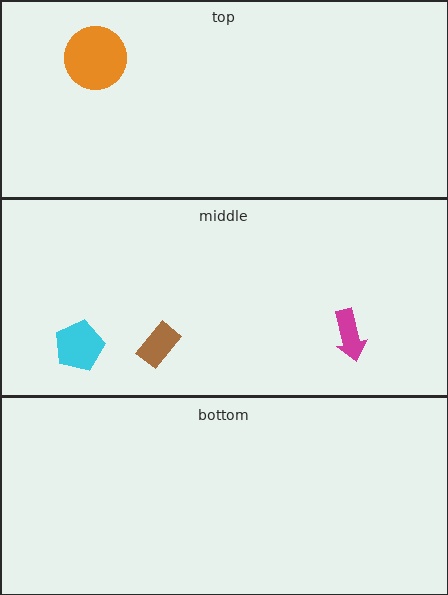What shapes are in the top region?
The orange circle.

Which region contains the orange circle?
The top region.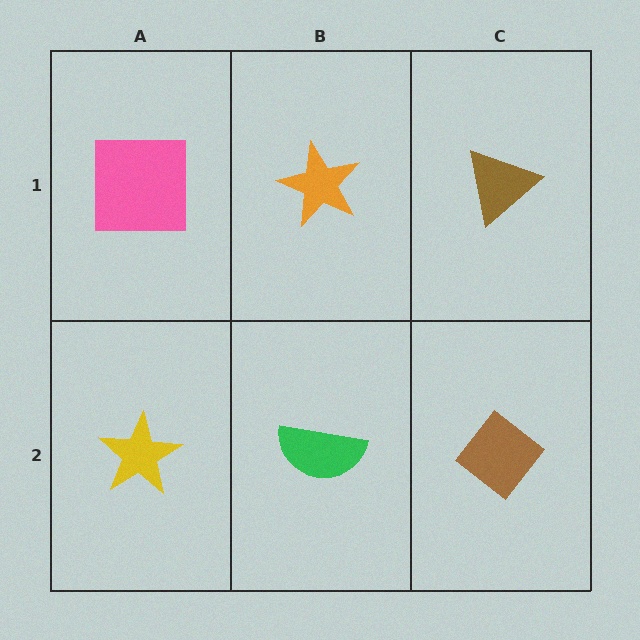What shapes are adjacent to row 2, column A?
A pink square (row 1, column A), a green semicircle (row 2, column B).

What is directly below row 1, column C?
A brown diamond.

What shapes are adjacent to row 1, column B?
A green semicircle (row 2, column B), a pink square (row 1, column A), a brown triangle (row 1, column C).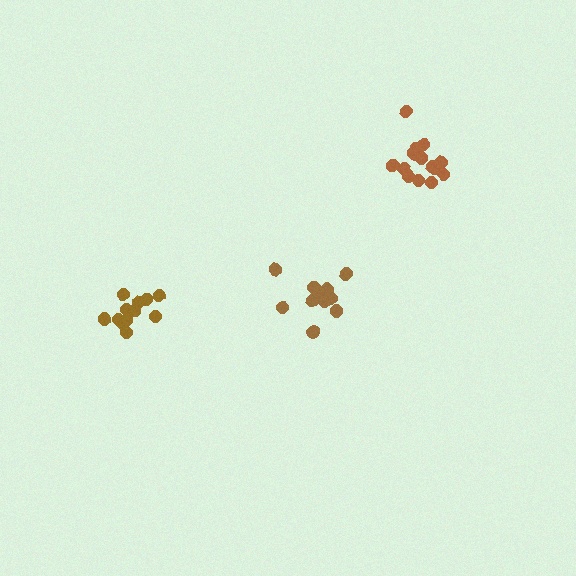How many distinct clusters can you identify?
There are 3 distinct clusters.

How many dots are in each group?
Group 1: 12 dots, Group 2: 12 dots, Group 3: 14 dots (38 total).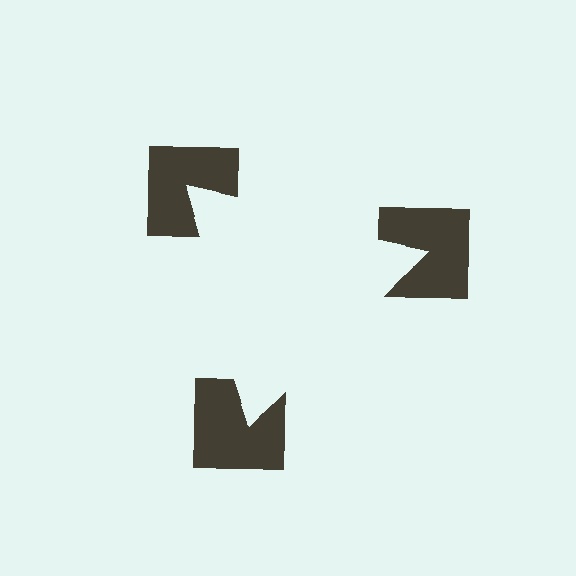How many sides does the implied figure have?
3 sides.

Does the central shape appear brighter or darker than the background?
It typically appears slightly brighter than the background, even though no actual brightness change is drawn.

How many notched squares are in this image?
There are 3 — one at each vertex of the illusory triangle.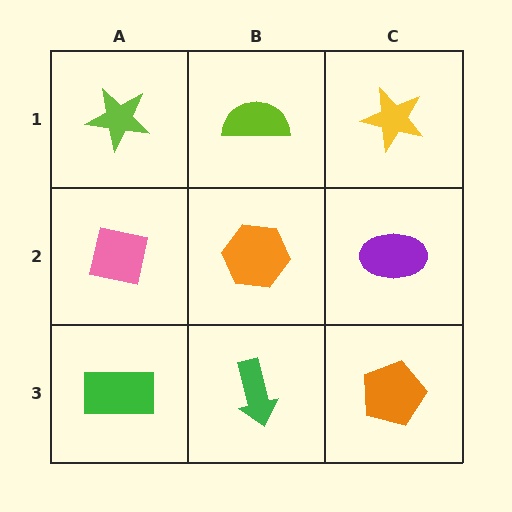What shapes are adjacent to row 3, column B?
An orange hexagon (row 2, column B), a green rectangle (row 3, column A), an orange pentagon (row 3, column C).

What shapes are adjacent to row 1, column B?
An orange hexagon (row 2, column B), a lime star (row 1, column A), a yellow star (row 1, column C).